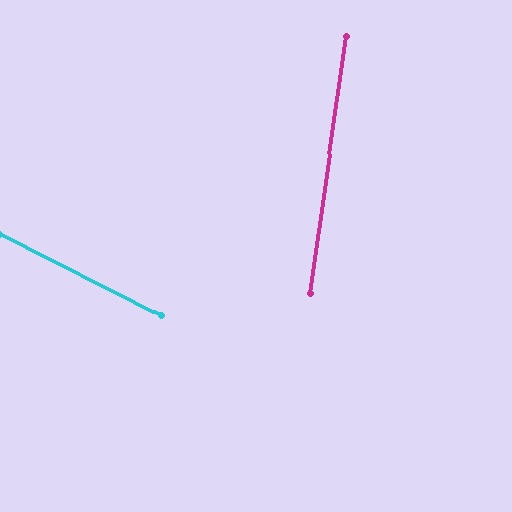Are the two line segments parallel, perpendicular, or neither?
Neither parallel nor perpendicular — they differ by about 71°.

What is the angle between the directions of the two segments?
Approximately 71 degrees.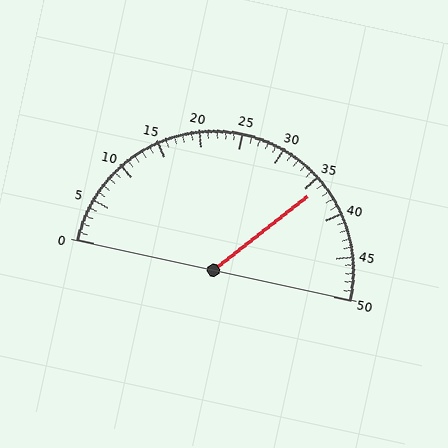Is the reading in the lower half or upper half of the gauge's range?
The reading is in the upper half of the range (0 to 50).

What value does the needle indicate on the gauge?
The needle indicates approximately 36.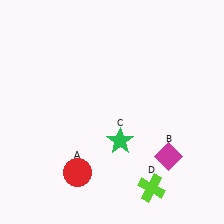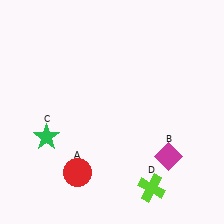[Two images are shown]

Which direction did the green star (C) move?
The green star (C) moved left.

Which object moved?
The green star (C) moved left.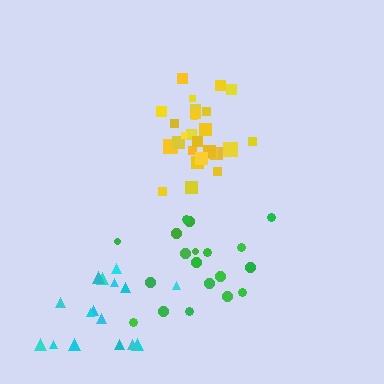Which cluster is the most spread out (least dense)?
Green.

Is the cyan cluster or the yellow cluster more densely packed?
Yellow.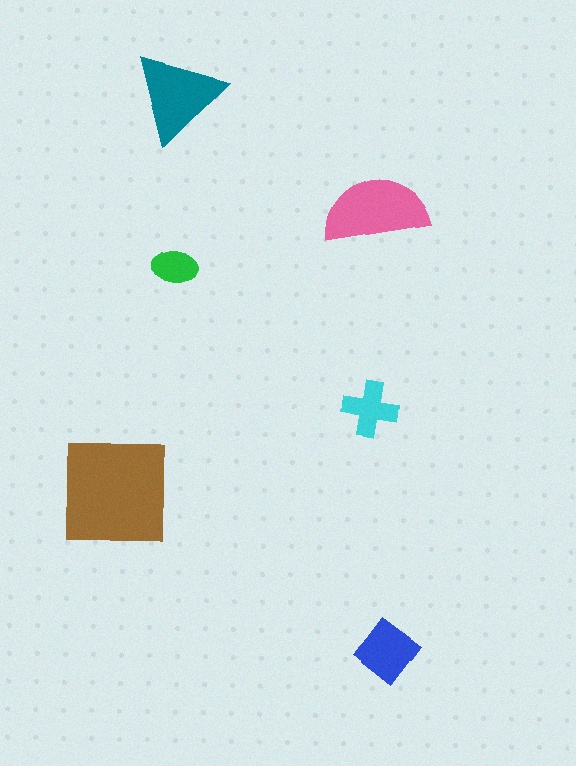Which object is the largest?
The brown square.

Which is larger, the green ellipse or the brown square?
The brown square.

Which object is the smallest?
The green ellipse.